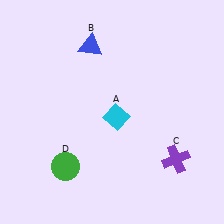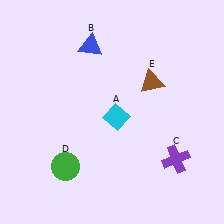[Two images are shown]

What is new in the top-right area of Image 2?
A brown triangle (E) was added in the top-right area of Image 2.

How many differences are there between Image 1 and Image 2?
There is 1 difference between the two images.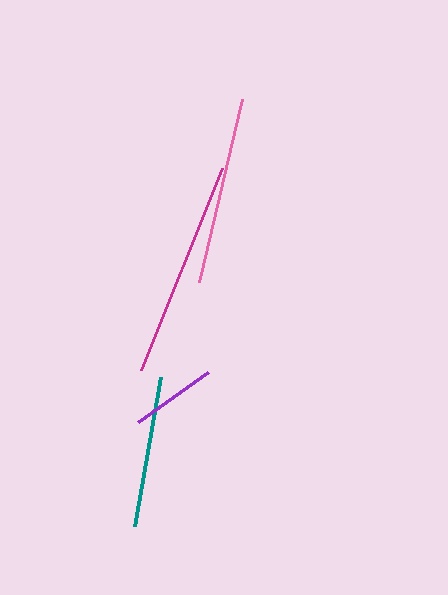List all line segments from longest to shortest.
From longest to shortest: magenta, pink, teal, purple.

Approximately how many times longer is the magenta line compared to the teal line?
The magenta line is approximately 1.4 times the length of the teal line.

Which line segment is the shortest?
The purple line is the shortest at approximately 86 pixels.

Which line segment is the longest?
The magenta line is the longest at approximately 218 pixels.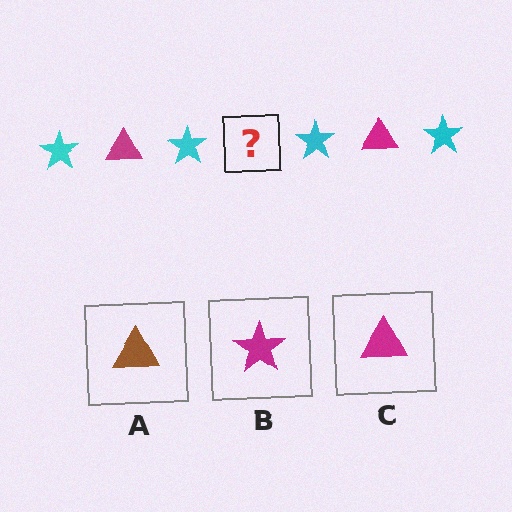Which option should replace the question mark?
Option C.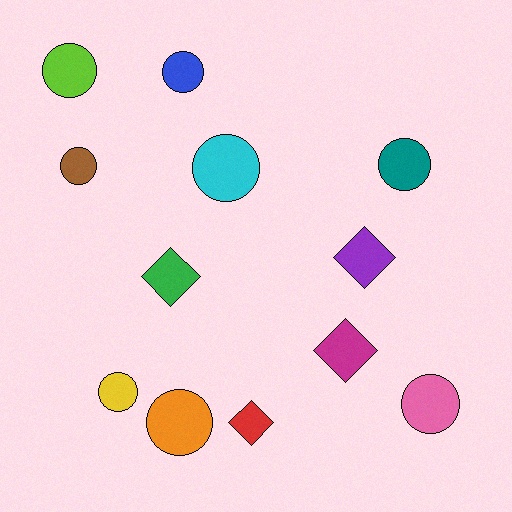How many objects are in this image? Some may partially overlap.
There are 12 objects.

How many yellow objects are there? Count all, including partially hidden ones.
There is 1 yellow object.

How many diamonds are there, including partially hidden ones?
There are 4 diamonds.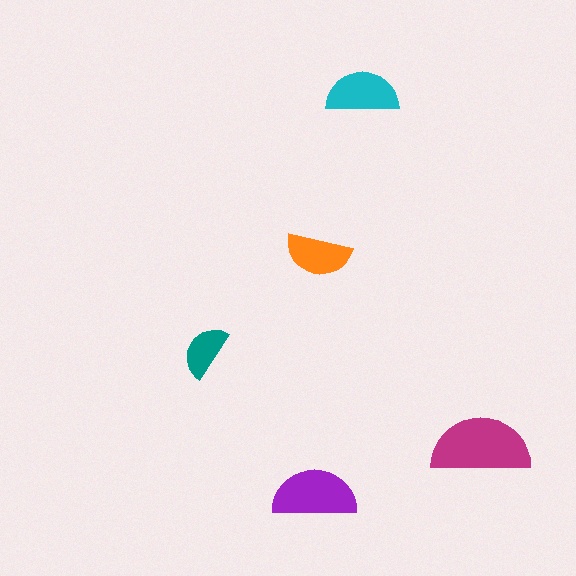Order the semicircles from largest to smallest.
the magenta one, the purple one, the cyan one, the orange one, the teal one.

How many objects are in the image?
There are 5 objects in the image.